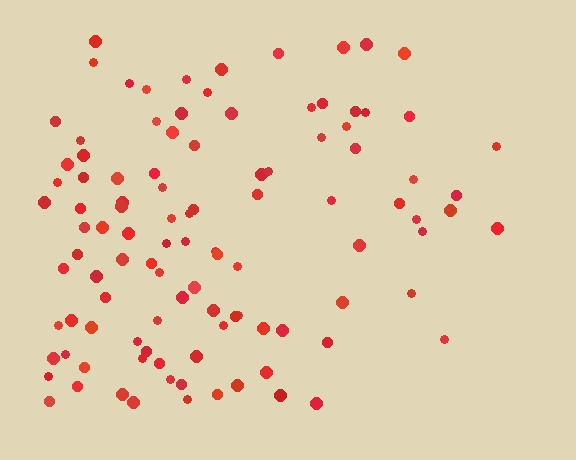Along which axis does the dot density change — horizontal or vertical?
Horizontal.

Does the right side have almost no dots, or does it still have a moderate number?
Still a moderate number, just noticeably fewer than the left.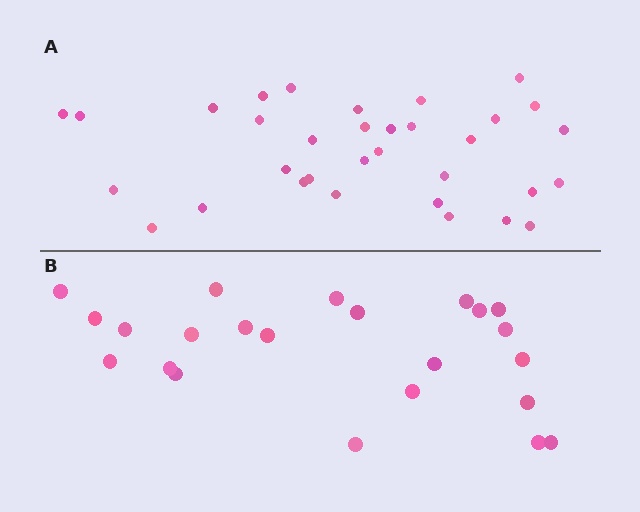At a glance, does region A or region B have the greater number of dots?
Region A (the top region) has more dots.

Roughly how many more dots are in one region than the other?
Region A has roughly 10 or so more dots than region B.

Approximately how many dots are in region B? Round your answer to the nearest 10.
About 20 dots. (The exact count is 23, which rounds to 20.)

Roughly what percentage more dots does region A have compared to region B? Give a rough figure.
About 45% more.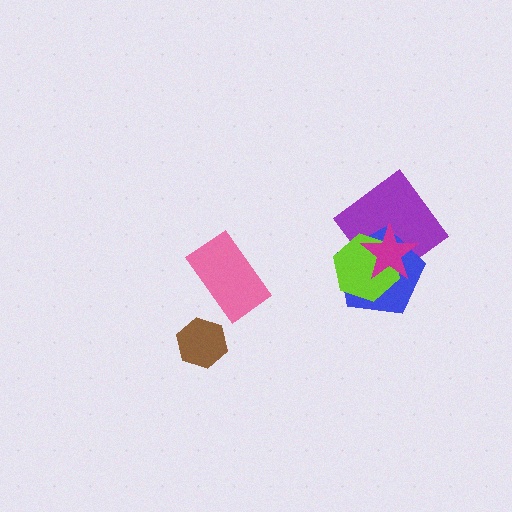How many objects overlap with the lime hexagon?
3 objects overlap with the lime hexagon.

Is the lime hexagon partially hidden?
Yes, it is partially covered by another shape.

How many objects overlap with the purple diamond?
3 objects overlap with the purple diamond.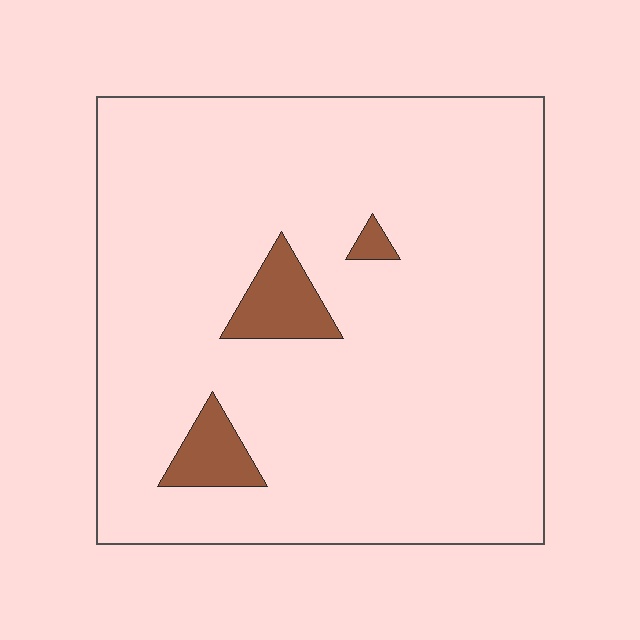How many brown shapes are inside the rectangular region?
3.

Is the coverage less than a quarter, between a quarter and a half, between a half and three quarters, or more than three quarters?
Less than a quarter.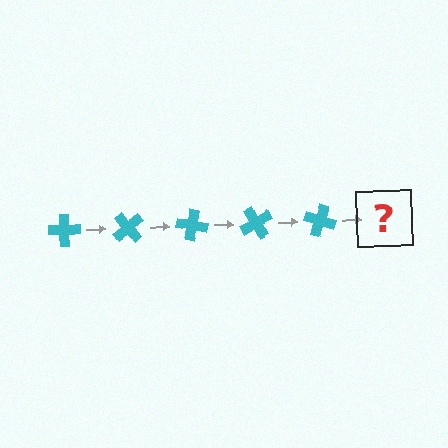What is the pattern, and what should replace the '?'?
The pattern is that the cross rotates 50 degrees each step. The '?' should be a cyan cross rotated 250 degrees.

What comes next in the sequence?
The next element should be a cyan cross rotated 250 degrees.